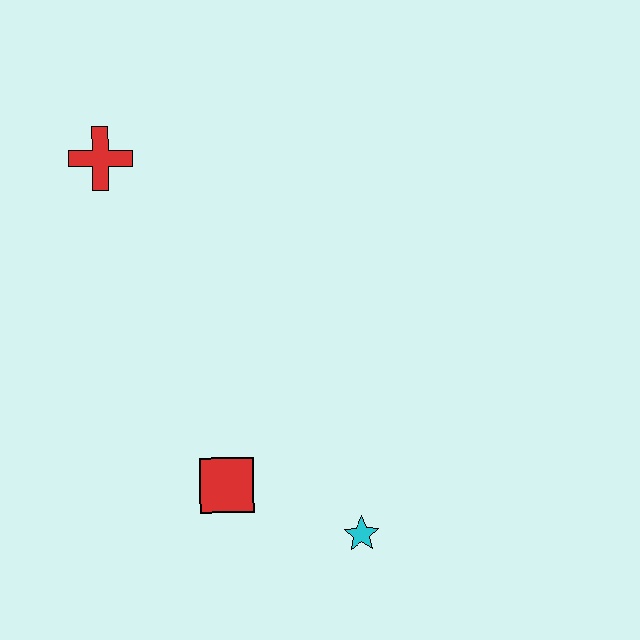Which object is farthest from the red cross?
The cyan star is farthest from the red cross.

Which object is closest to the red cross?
The red square is closest to the red cross.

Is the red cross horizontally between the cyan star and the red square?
No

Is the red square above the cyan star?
Yes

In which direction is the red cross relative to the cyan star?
The red cross is above the cyan star.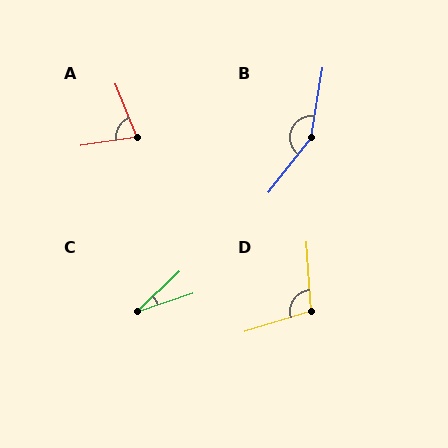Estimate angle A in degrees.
Approximately 76 degrees.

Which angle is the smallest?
C, at approximately 26 degrees.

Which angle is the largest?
B, at approximately 151 degrees.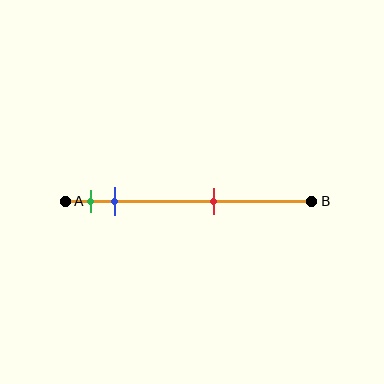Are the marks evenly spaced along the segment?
No, the marks are not evenly spaced.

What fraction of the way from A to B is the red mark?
The red mark is approximately 60% (0.6) of the way from A to B.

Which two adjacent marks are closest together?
The green and blue marks are the closest adjacent pair.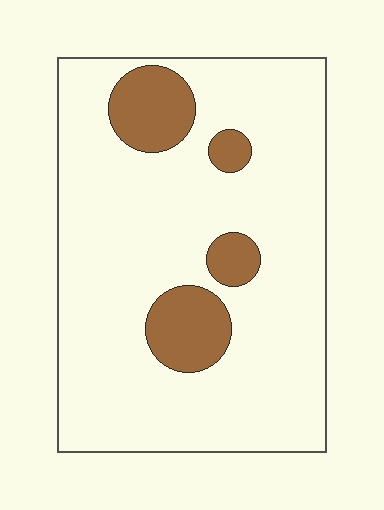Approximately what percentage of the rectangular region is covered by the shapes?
Approximately 15%.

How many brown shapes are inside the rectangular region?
4.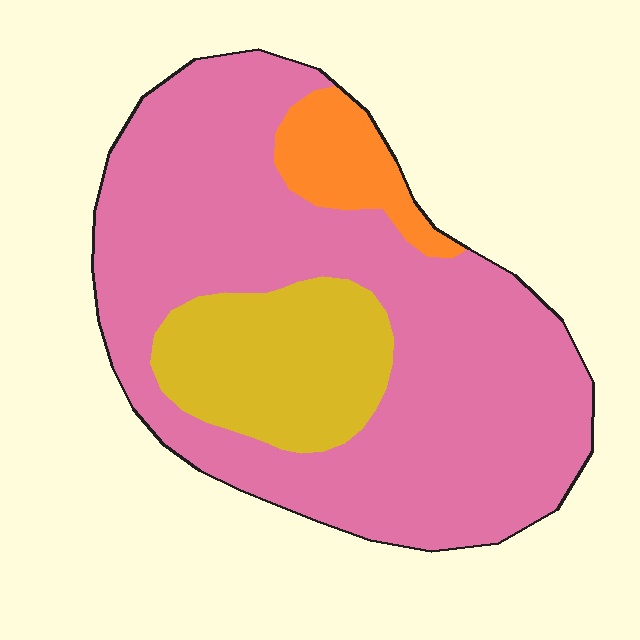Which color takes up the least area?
Orange, at roughly 10%.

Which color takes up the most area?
Pink, at roughly 75%.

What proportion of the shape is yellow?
Yellow takes up about one fifth (1/5) of the shape.